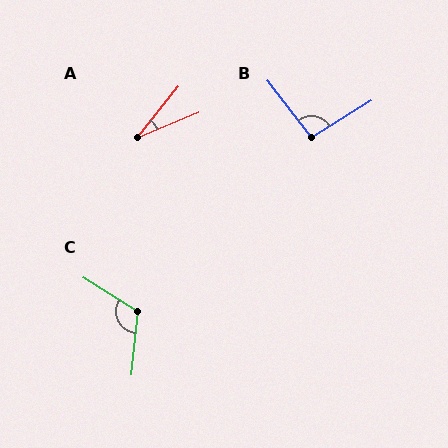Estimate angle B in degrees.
Approximately 96 degrees.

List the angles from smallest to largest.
A (29°), B (96°), C (116°).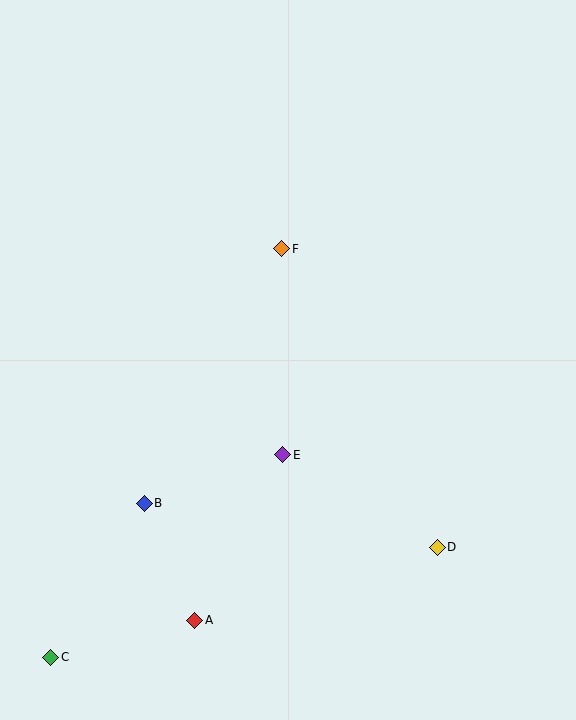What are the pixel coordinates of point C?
Point C is at (51, 657).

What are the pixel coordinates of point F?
Point F is at (282, 249).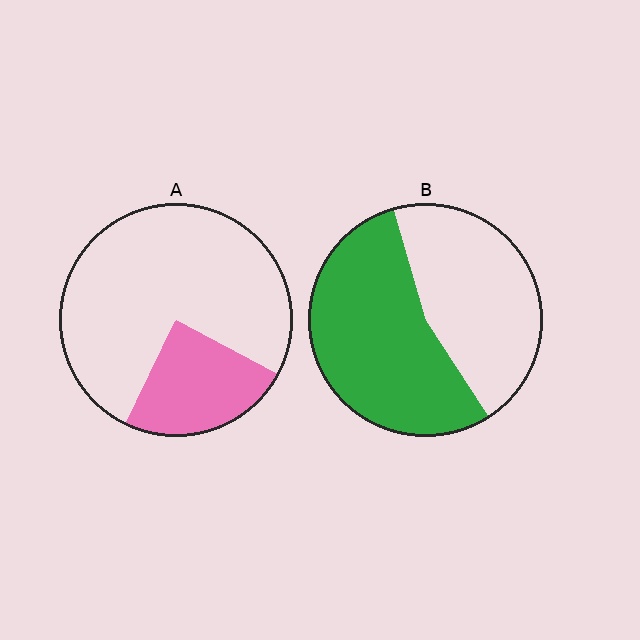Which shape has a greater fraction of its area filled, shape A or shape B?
Shape B.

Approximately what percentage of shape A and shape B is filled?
A is approximately 25% and B is approximately 55%.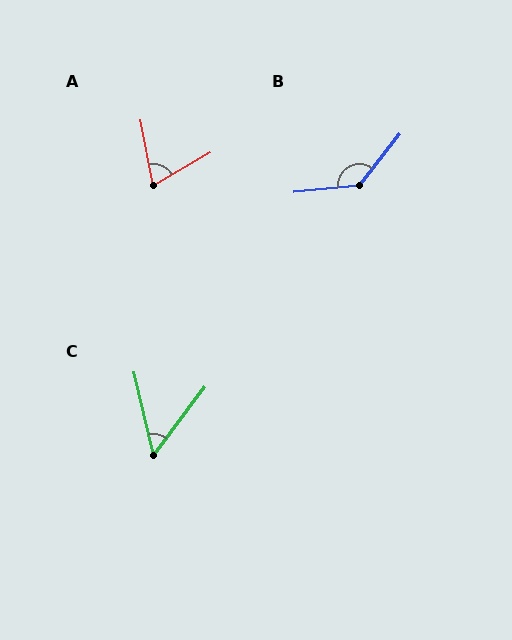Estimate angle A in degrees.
Approximately 71 degrees.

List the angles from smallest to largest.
C (50°), A (71°), B (134°).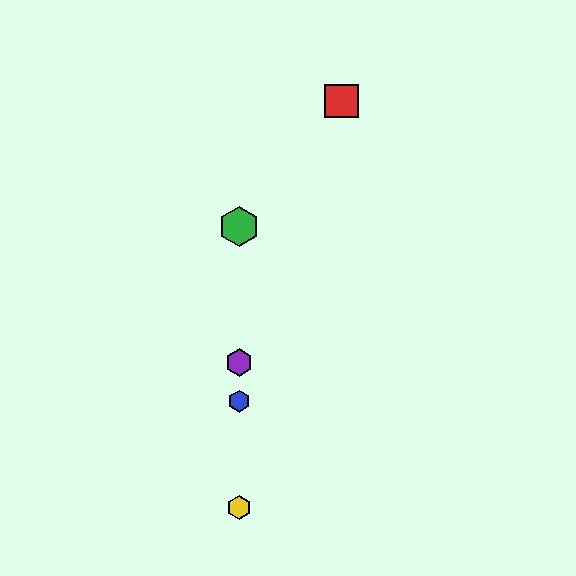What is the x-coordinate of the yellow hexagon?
The yellow hexagon is at x≈239.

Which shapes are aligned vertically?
The blue hexagon, the green hexagon, the yellow hexagon, the purple hexagon are aligned vertically.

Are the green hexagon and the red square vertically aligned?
No, the green hexagon is at x≈239 and the red square is at x≈342.